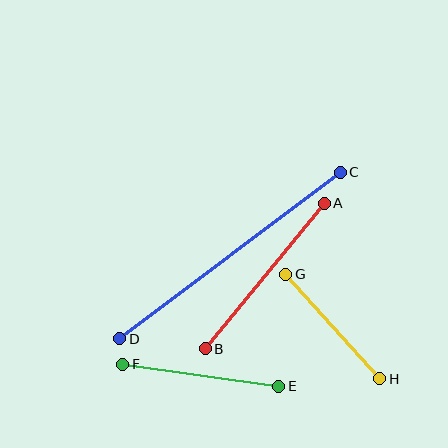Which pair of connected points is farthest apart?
Points C and D are farthest apart.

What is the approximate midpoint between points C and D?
The midpoint is at approximately (230, 255) pixels.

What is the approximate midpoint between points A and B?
The midpoint is at approximately (265, 276) pixels.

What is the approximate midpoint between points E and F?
The midpoint is at approximately (201, 375) pixels.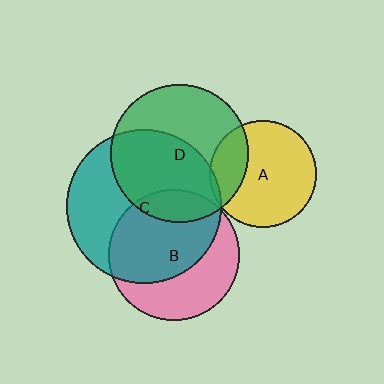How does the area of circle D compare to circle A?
Approximately 1.7 times.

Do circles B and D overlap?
Yes.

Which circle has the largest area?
Circle C (teal).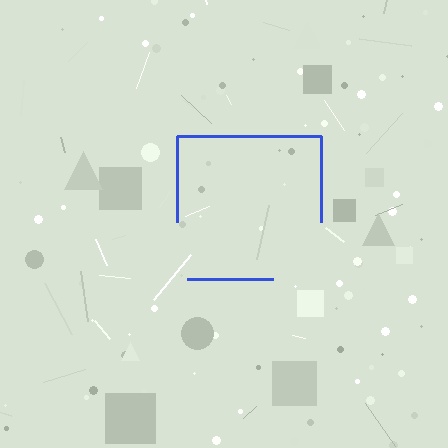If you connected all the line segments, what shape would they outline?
They would outline a square.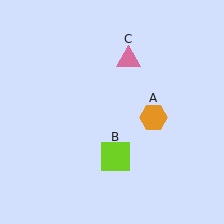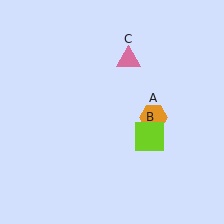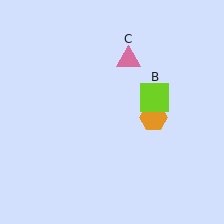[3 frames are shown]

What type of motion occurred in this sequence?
The lime square (object B) rotated counterclockwise around the center of the scene.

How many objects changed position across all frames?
1 object changed position: lime square (object B).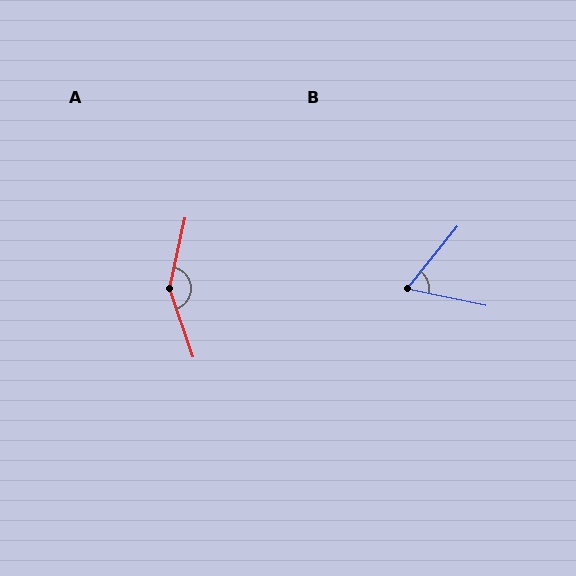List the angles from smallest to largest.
B (63°), A (149°).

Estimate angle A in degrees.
Approximately 149 degrees.